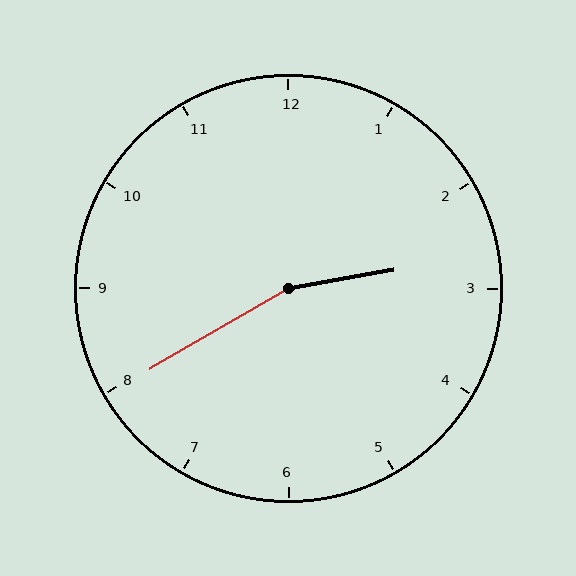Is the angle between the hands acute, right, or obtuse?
It is obtuse.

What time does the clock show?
2:40.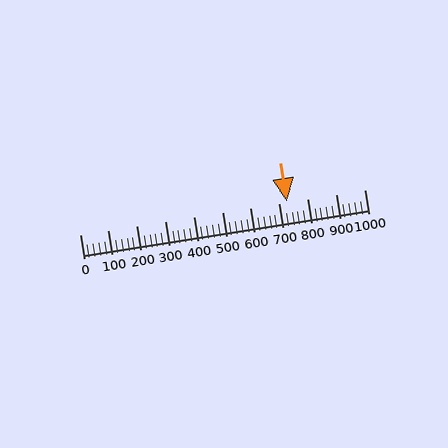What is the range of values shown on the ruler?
The ruler shows values from 0 to 1000.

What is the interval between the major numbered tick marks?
The major tick marks are spaced 100 units apart.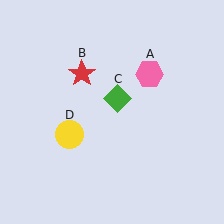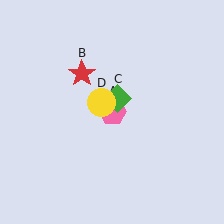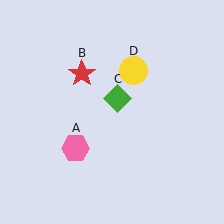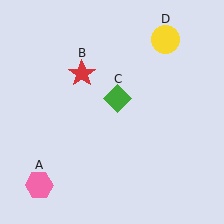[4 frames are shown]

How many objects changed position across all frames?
2 objects changed position: pink hexagon (object A), yellow circle (object D).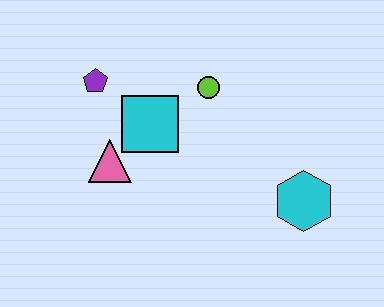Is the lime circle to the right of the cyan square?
Yes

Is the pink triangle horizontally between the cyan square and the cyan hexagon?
No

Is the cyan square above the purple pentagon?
No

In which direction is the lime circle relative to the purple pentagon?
The lime circle is to the right of the purple pentagon.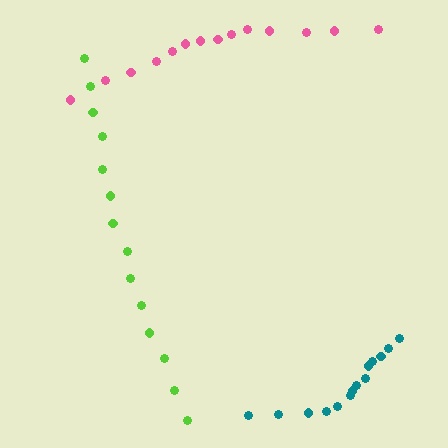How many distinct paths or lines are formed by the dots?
There are 3 distinct paths.